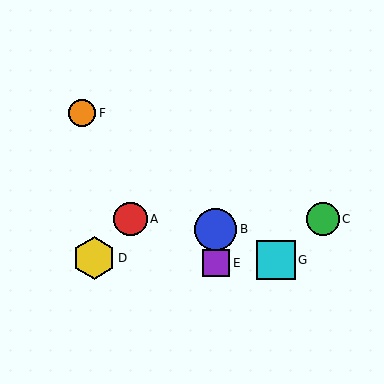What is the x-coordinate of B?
Object B is at x≈216.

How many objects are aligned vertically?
2 objects (B, E) are aligned vertically.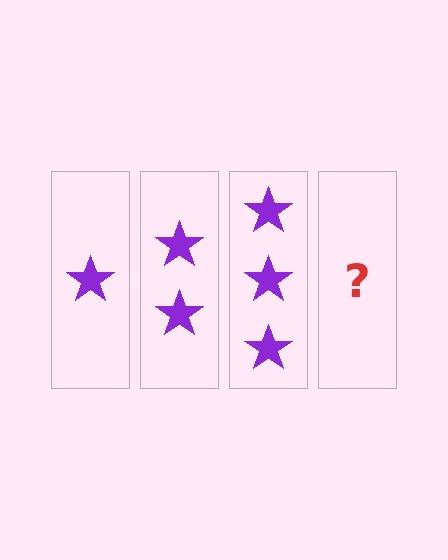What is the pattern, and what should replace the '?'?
The pattern is that each step adds one more star. The '?' should be 4 stars.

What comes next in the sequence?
The next element should be 4 stars.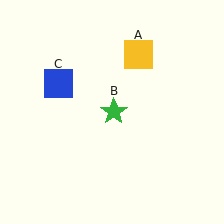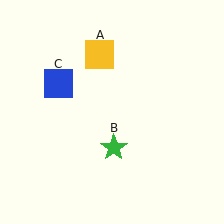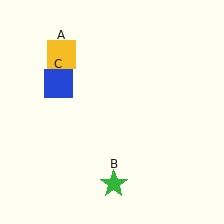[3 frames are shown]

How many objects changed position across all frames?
2 objects changed position: yellow square (object A), green star (object B).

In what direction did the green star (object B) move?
The green star (object B) moved down.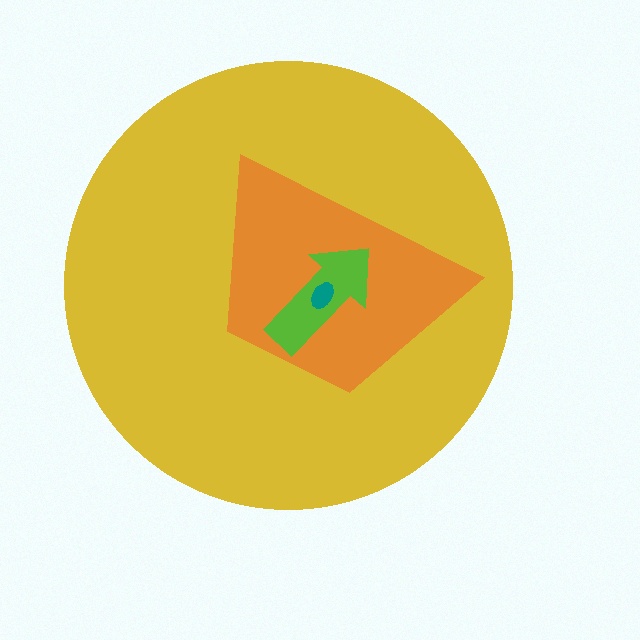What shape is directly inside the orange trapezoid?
The lime arrow.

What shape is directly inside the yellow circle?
The orange trapezoid.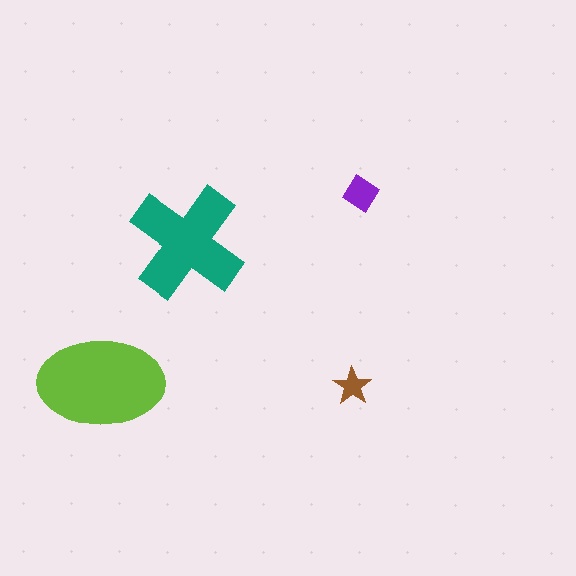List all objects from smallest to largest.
The brown star, the purple diamond, the teal cross, the lime ellipse.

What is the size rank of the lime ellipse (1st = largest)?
1st.